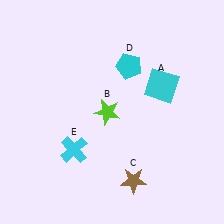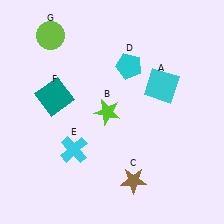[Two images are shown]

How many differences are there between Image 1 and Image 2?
There are 2 differences between the two images.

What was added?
A teal square (F), a lime circle (G) were added in Image 2.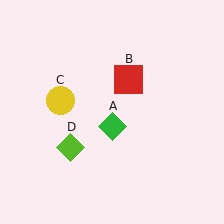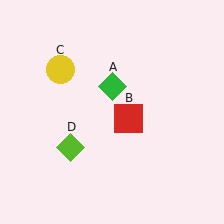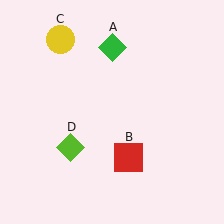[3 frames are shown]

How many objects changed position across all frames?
3 objects changed position: green diamond (object A), red square (object B), yellow circle (object C).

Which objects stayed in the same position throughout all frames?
Lime diamond (object D) remained stationary.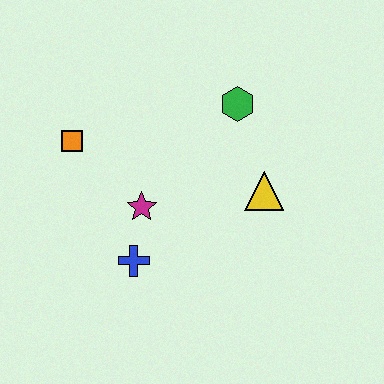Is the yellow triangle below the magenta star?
No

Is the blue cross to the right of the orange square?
Yes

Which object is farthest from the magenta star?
The green hexagon is farthest from the magenta star.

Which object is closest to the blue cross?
The magenta star is closest to the blue cross.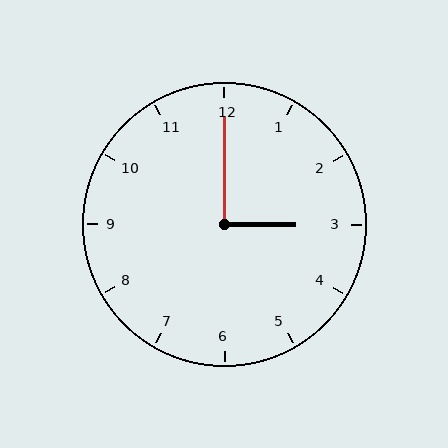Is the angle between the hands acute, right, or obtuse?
It is right.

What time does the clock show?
3:00.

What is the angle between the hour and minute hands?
Approximately 90 degrees.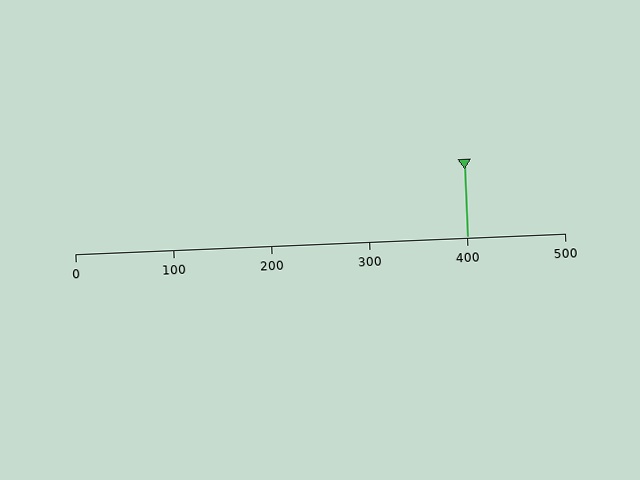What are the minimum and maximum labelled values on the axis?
The axis runs from 0 to 500.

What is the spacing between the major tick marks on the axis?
The major ticks are spaced 100 apart.